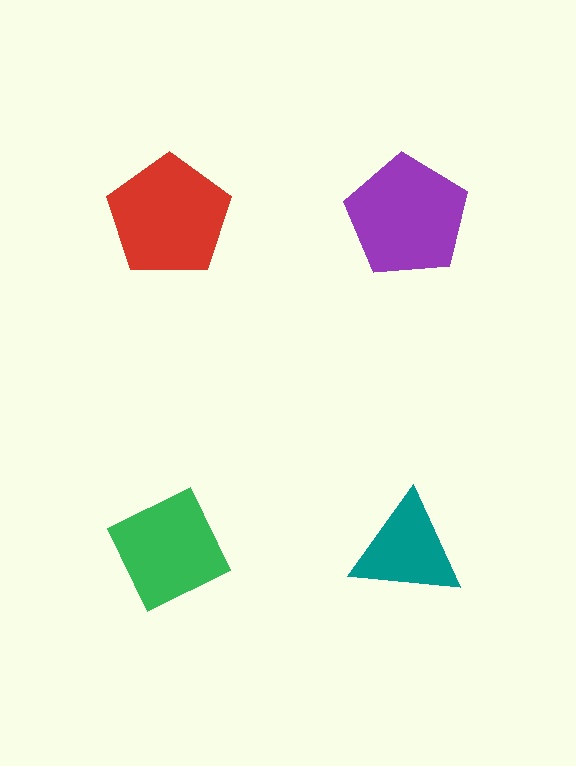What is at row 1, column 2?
A purple pentagon.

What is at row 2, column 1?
A green diamond.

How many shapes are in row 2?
2 shapes.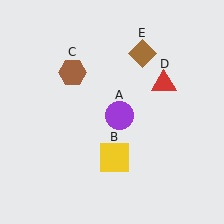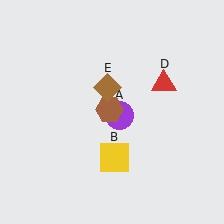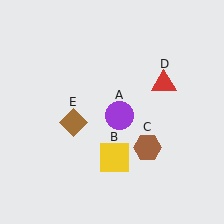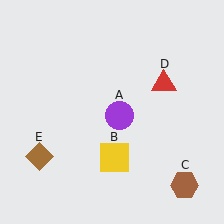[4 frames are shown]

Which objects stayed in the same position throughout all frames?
Purple circle (object A) and yellow square (object B) and red triangle (object D) remained stationary.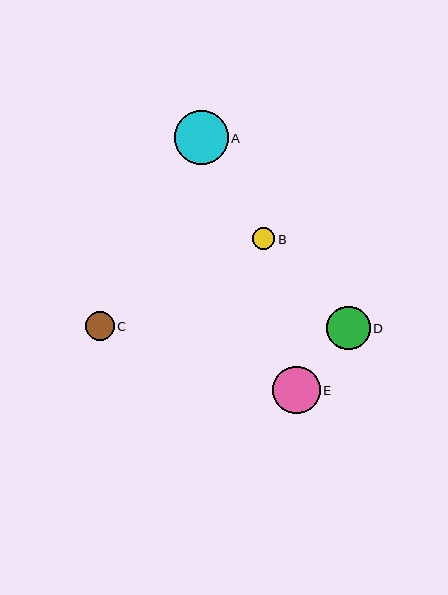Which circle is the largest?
Circle A is the largest with a size of approximately 54 pixels.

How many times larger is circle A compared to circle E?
Circle A is approximately 1.1 times the size of circle E.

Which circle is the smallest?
Circle B is the smallest with a size of approximately 22 pixels.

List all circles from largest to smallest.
From largest to smallest: A, E, D, C, B.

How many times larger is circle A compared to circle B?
Circle A is approximately 2.5 times the size of circle B.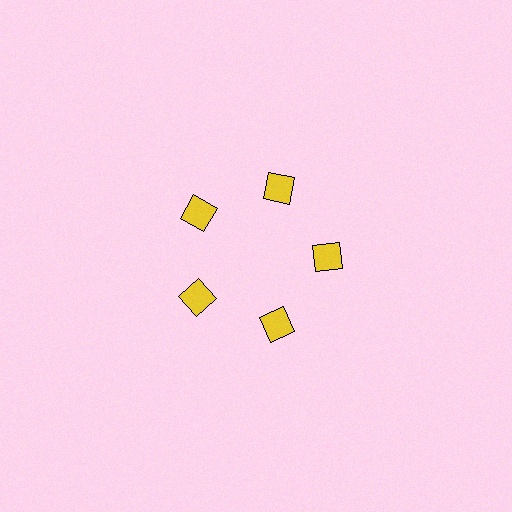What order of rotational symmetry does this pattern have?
This pattern has 5-fold rotational symmetry.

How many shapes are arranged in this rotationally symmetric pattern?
There are 5 shapes, arranged in 5 groups of 1.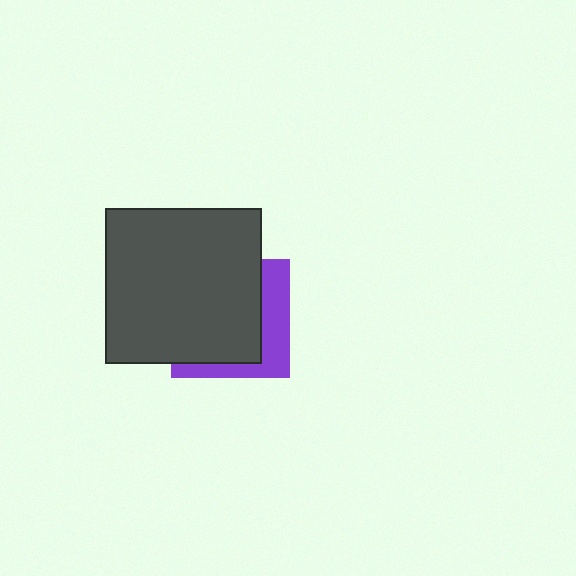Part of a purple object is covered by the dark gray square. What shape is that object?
It is a square.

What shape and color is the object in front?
The object in front is a dark gray square.